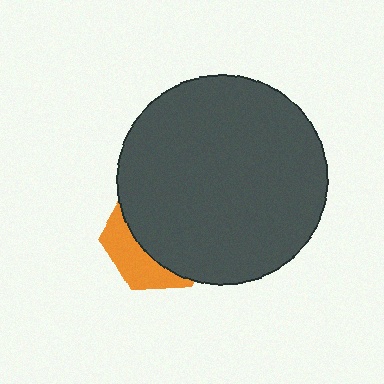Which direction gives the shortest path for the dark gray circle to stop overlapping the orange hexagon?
Moving toward the upper-right gives the shortest separation.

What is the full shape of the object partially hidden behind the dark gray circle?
The partially hidden object is an orange hexagon.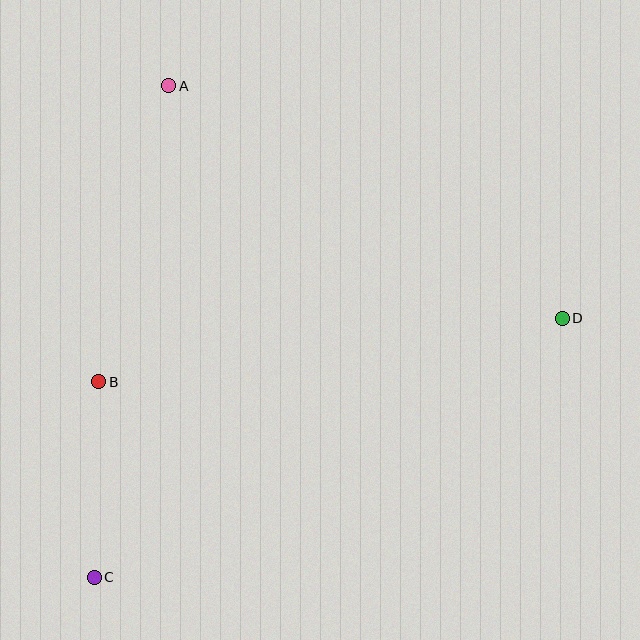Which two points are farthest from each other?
Points C and D are farthest from each other.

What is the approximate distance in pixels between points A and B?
The distance between A and B is approximately 304 pixels.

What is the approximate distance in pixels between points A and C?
The distance between A and C is approximately 497 pixels.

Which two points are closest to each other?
Points B and C are closest to each other.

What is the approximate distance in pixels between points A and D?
The distance between A and D is approximately 457 pixels.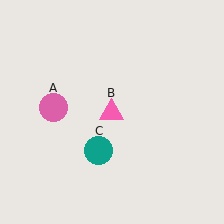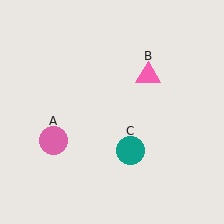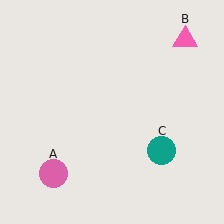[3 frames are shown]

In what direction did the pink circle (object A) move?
The pink circle (object A) moved down.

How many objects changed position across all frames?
3 objects changed position: pink circle (object A), pink triangle (object B), teal circle (object C).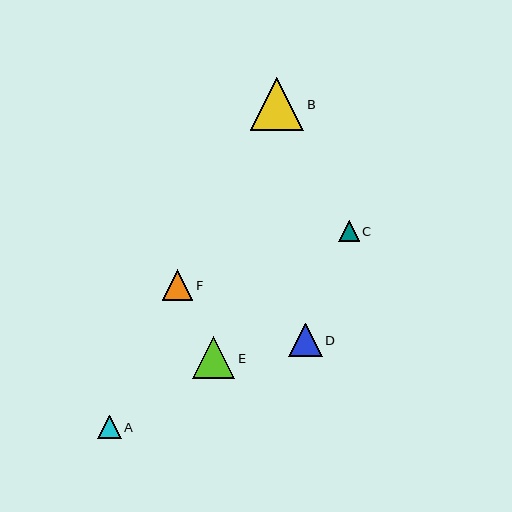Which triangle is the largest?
Triangle B is the largest with a size of approximately 54 pixels.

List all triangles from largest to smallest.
From largest to smallest: B, E, D, F, A, C.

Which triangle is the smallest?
Triangle C is the smallest with a size of approximately 20 pixels.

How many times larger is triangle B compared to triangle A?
Triangle B is approximately 2.3 times the size of triangle A.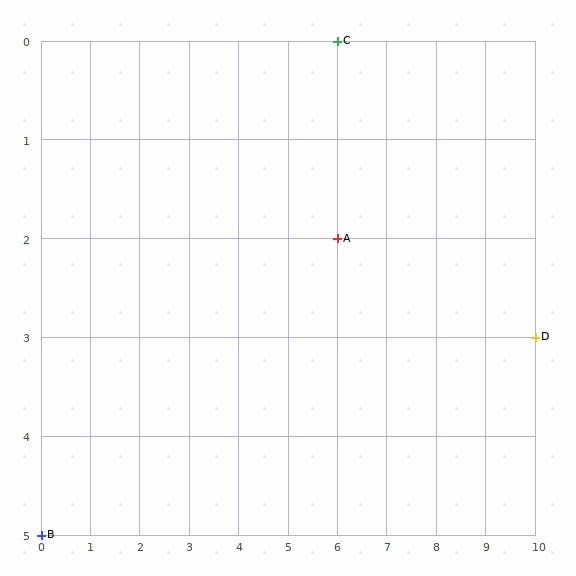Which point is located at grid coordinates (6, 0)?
Point C is at (6, 0).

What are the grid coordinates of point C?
Point C is at grid coordinates (6, 0).